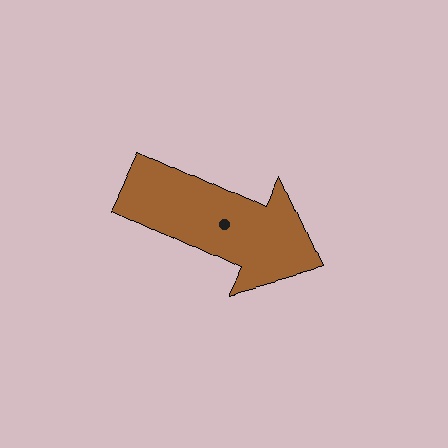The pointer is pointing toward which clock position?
Roughly 4 o'clock.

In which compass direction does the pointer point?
Southeast.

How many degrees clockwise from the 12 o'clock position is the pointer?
Approximately 115 degrees.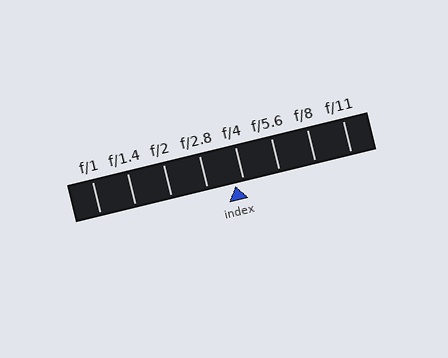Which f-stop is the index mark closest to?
The index mark is closest to f/4.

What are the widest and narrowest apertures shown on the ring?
The widest aperture shown is f/1 and the narrowest is f/11.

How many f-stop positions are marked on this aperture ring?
There are 8 f-stop positions marked.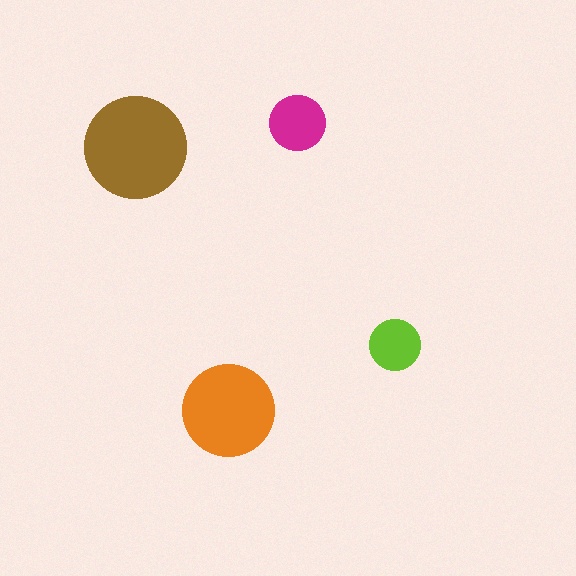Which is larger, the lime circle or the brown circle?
The brown one.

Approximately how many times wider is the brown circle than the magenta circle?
About 2 times wider.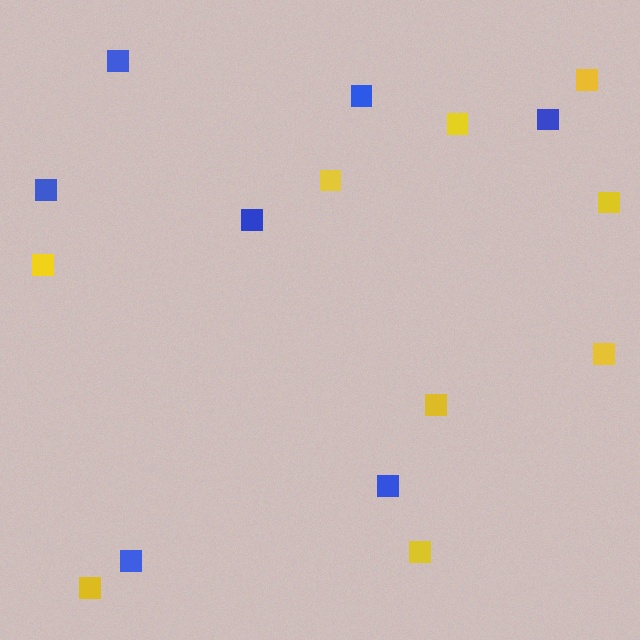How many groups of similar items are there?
There are 2 groups: one group of yellow squares (9) and one group of blue squares (7).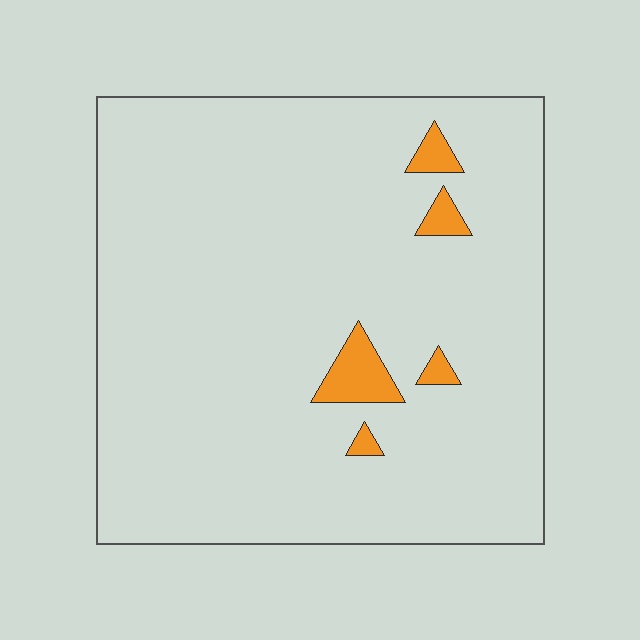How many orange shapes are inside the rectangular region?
5.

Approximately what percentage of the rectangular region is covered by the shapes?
Approximately 5%.